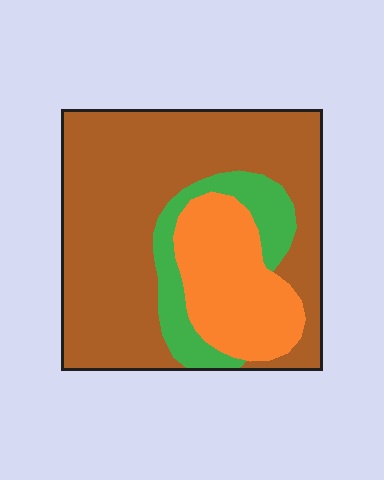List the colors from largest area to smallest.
From largest to smallest: brown, orange, green.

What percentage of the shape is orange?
Orange covers roughly 20% of the shape.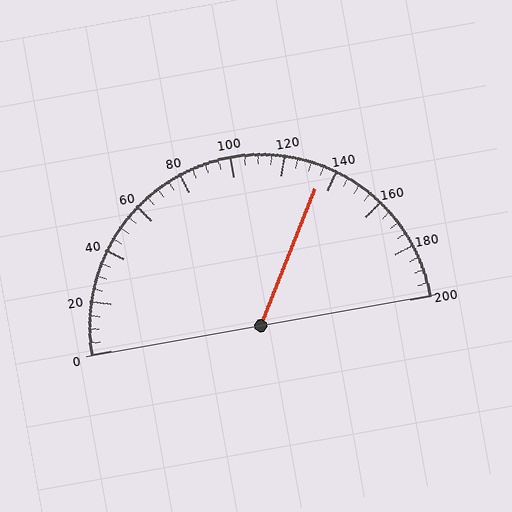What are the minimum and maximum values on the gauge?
The gauge ranges from 0 to 200.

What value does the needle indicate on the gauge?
The needle indicates approximately 135.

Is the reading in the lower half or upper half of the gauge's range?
The reading is in the upper half of the range (0 to 200).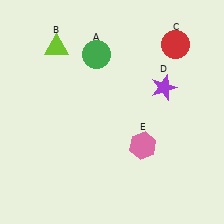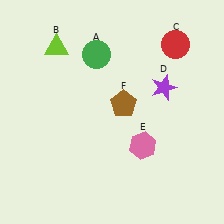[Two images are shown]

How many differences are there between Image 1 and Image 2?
There is 1 difference between the two images.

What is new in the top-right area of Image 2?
A brown pentagon (F) was added in the top-right area of Image 2.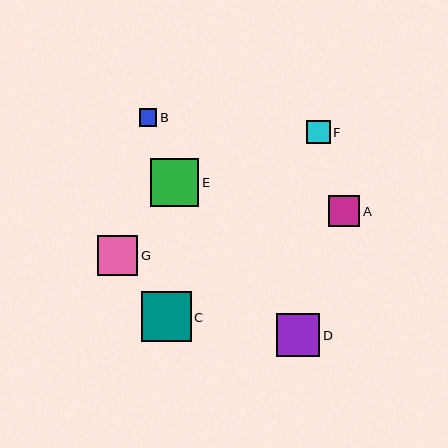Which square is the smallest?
Square B is the smallest with a size of approximately 18 pixels.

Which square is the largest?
Square C is the largest with a size of approximately 50 pixels.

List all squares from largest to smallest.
From largest to smallest: C, E, D, G, A, F, B.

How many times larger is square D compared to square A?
Square D is approximately 1.4 times the size of square A.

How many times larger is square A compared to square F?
Square A is approximately 1.3 times the size of square F.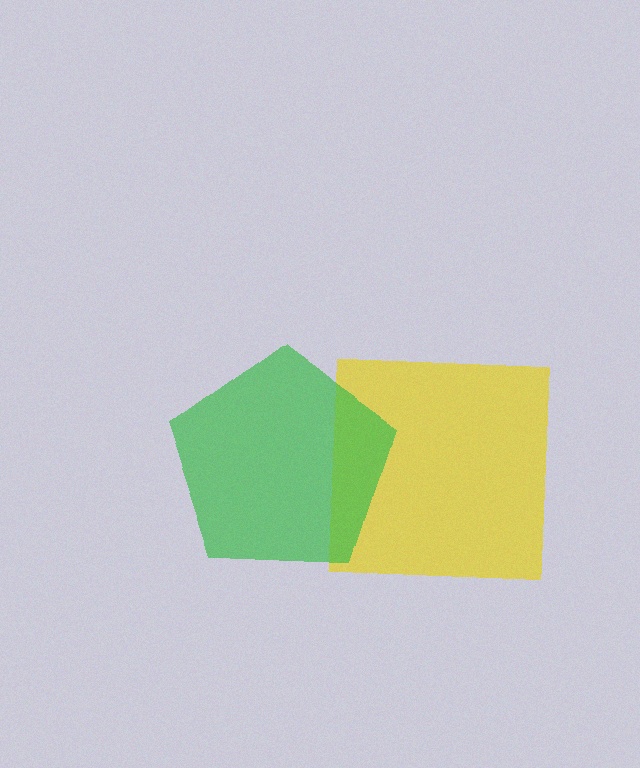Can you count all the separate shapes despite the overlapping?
Yes, there are 2 separate shapes.